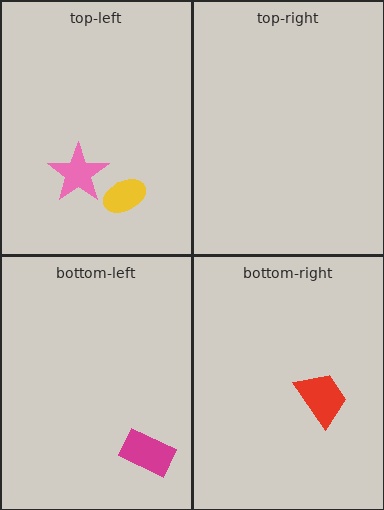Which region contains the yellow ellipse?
The top-left region.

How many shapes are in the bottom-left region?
1.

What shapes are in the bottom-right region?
The red trapezoid.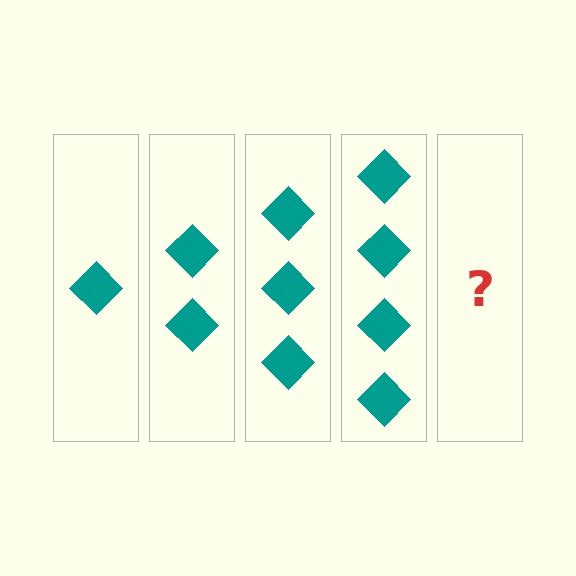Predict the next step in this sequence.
The next step is 5 diamonds.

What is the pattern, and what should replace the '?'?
The pattern is that each step adds one more diamond. The '?' should be 5 diamonds.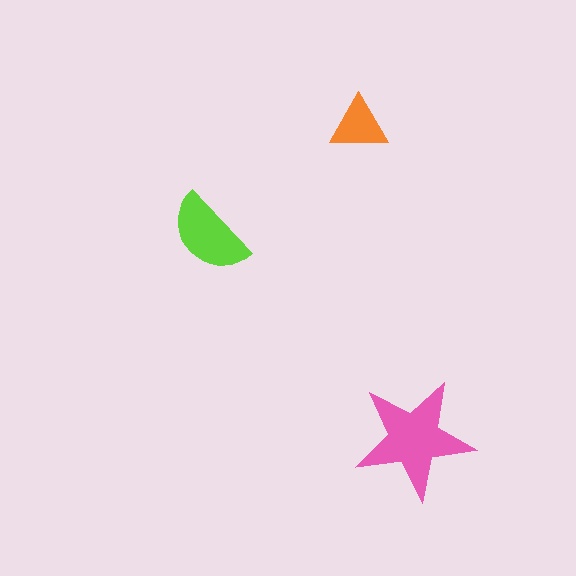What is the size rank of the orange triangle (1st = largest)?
3rd.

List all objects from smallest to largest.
The orange triangle, the lime semicircle, the pink star.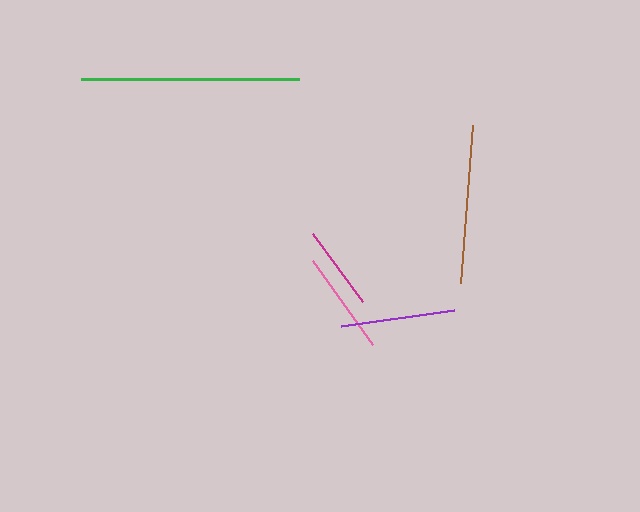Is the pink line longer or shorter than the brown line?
The brown line is longer than the pink line.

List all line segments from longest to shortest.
From longest to shortest: green, brown, purple, pink, magenta.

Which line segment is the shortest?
The magenta line is the shortest at approximately 85 pixels.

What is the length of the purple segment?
The purple segment is approximately 114 pixels long.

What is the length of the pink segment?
The pink segment is approximately 104 pixels long.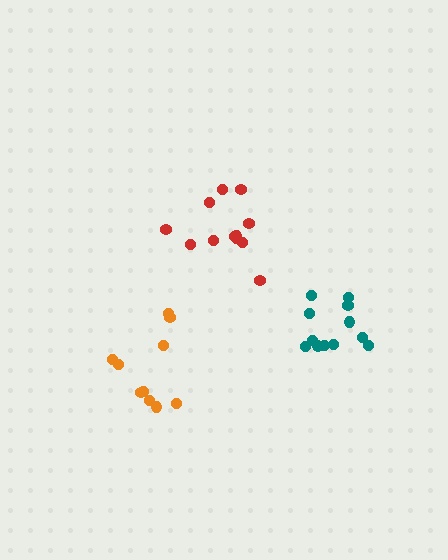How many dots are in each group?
Group 1: 12 dots, Group 2: 12 dots, Group 3: 10 dots (34 total).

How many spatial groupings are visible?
There are 3 spatial groupings.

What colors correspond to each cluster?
The clusters are colored: red, teal, orange.